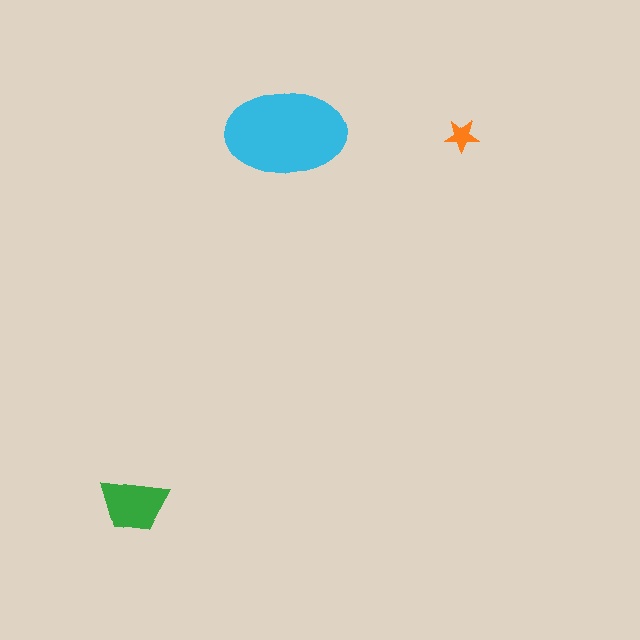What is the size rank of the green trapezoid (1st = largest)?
2nd.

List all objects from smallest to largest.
The orange star, the green trapezoid, the cyan ellipse.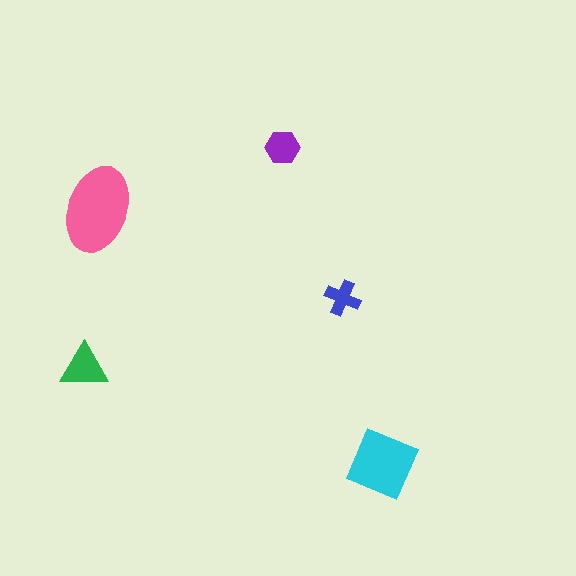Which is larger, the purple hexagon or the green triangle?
The green triangle.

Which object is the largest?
The pink ellipse.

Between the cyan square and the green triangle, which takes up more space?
The cyan square.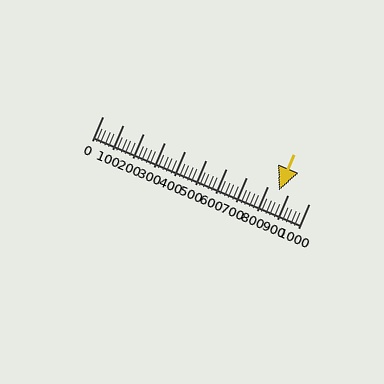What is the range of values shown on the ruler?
The ruler shows values from 0 to 1000.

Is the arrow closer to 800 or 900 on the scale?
The arrow is closer to 900.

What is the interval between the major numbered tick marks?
The major tick marks are spaced 100 units apart.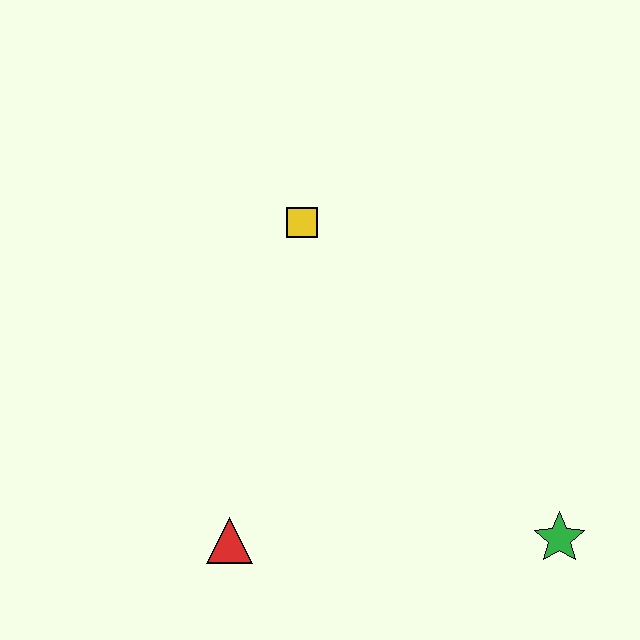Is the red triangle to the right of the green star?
No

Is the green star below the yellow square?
Yes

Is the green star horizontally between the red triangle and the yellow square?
No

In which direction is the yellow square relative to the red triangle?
The yellow square is above the red triangle.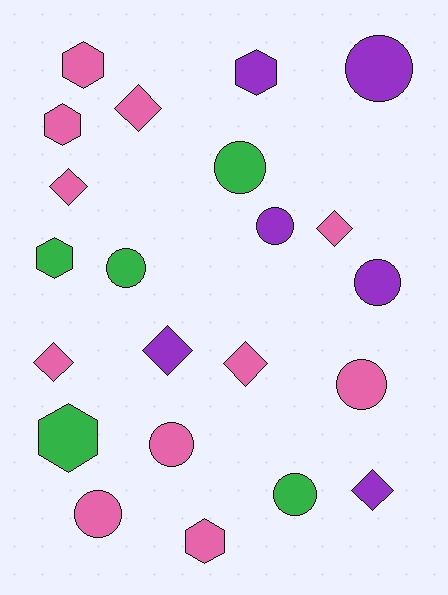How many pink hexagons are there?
There are 3 pink hexagons.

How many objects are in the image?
There are 22 objects.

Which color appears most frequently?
Pink, with 11 objects.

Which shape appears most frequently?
Circle, with 9 objects.